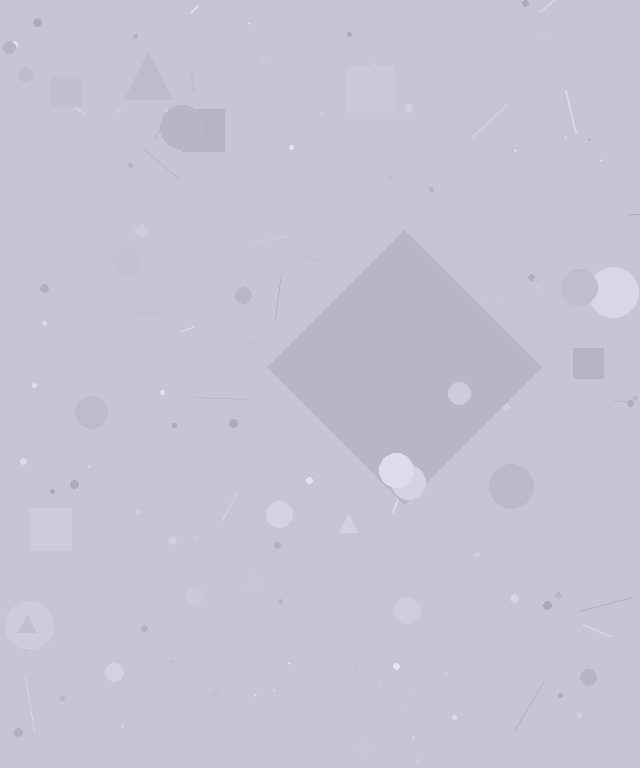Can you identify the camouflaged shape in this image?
The camouflaged shape is a diamond.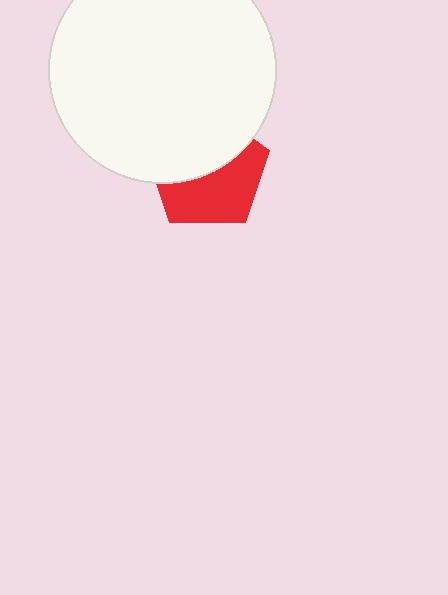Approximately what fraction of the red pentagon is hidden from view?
Roughly 48% of the red pentagon is hidden behind the white circle.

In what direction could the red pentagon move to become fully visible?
The red pentagon could move down. That would shift it out from behind the white circle entirely.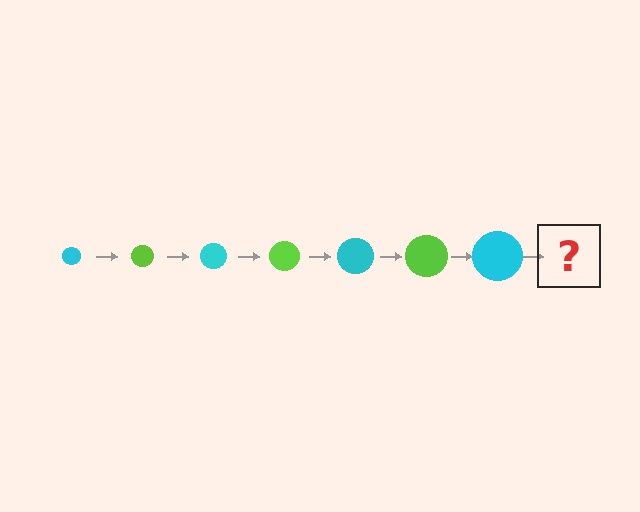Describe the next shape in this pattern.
It should be a lime circle, larger than the previous one.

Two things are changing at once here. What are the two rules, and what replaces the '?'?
The two rules are that the circle grows larger each step and the color cycles through cyan and lime. The '?' should be a lime circle, larger than the previous one.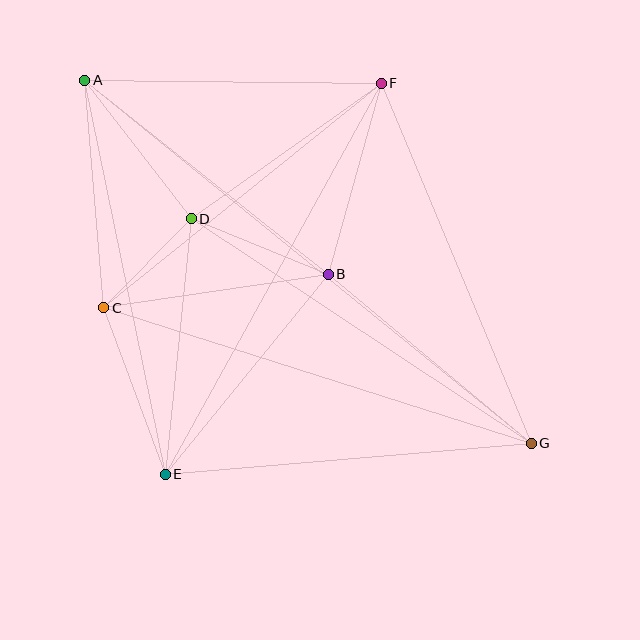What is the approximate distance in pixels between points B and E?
The distance between B and E is approximately 258 pixels.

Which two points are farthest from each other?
Points A and G are farthest from each other.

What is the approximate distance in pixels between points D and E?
The distance between D and E is approximately 257 pixels.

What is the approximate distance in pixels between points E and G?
The distance between E and G is approximately 367 pixels.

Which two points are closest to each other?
Points C and D are closest to each other.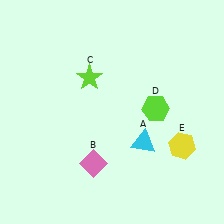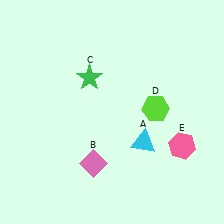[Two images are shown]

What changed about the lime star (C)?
In Image 1, C is lime. In Image 2, it changed to green.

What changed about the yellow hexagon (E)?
In Image 1, E is yellow. In Image 2, it changed to pink.